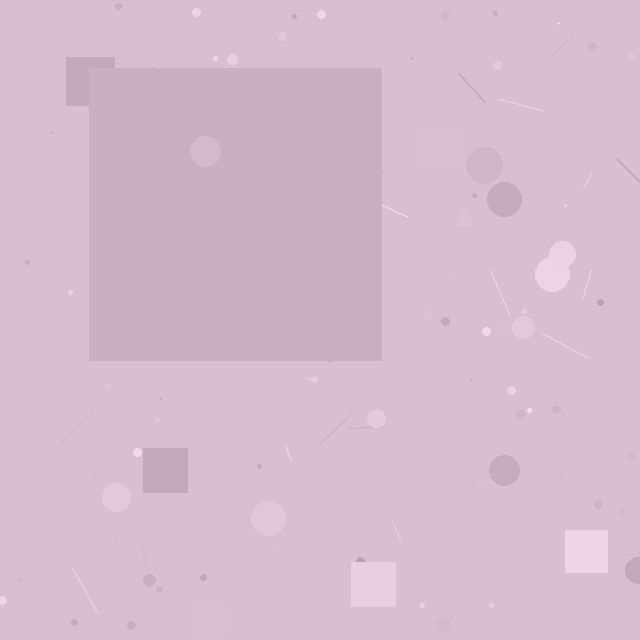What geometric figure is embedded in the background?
A square is embedded in the background.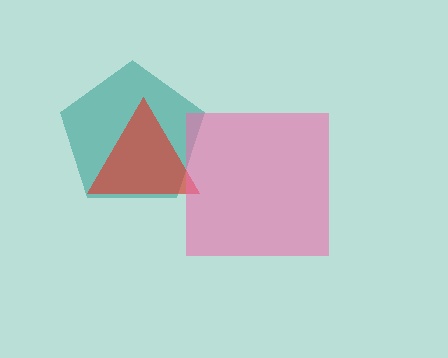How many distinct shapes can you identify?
There are 3 distinct shapes: a teal pentagon, a red triangle, a pink square.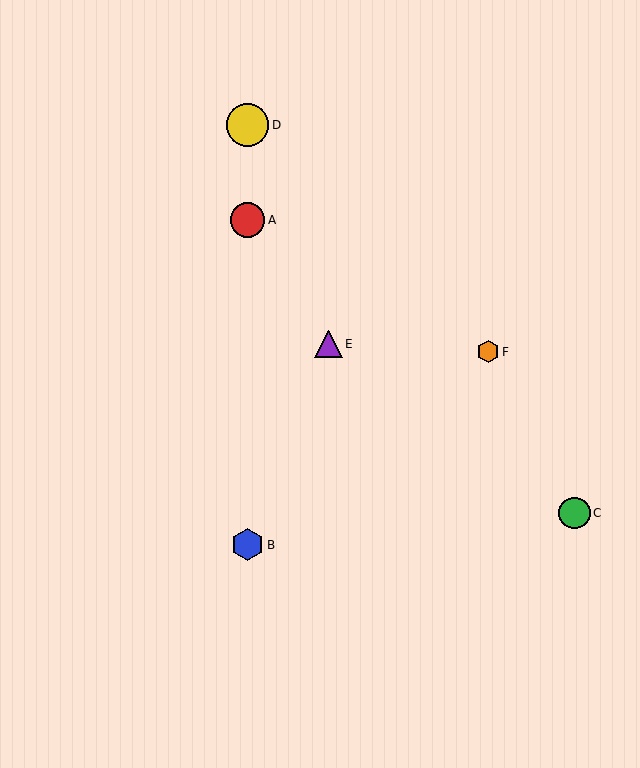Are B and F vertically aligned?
No, B is at x≈248 and F is at x≈488.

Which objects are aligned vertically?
Objects A, B, D are aligned vertically.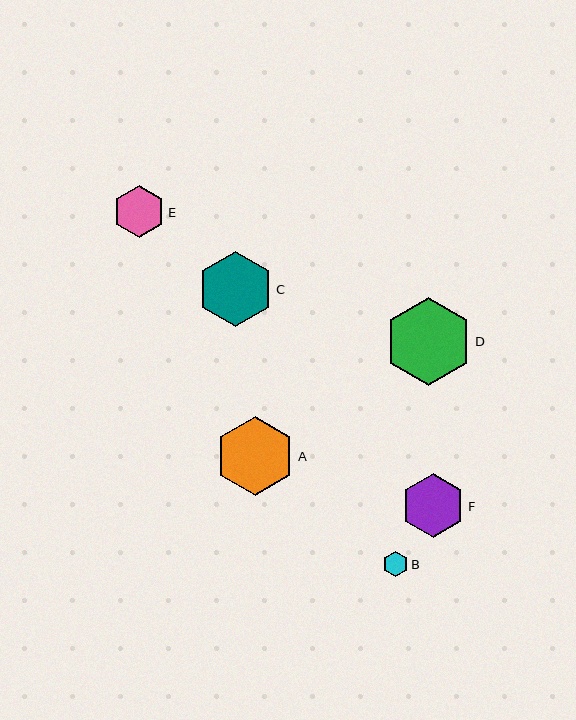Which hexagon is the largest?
Hexagon D is the largest with a size of approximately 88 pixels.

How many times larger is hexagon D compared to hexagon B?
Hexagon D is approximately 3.5 times the size of hexagon B.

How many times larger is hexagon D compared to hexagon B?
Hexagon D is approximately 3.5 times the size of hexagon B.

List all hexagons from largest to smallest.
From largest to smallest: D, A, C, F, E, B.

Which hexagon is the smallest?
Hexagon B is the smallest with a size of approximately 25 pixels.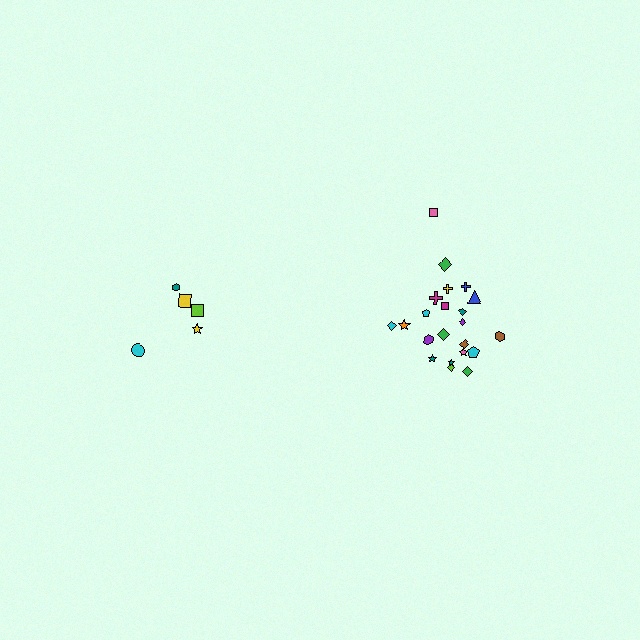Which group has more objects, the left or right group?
The right group.